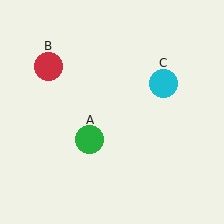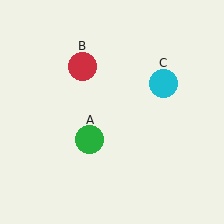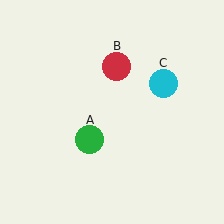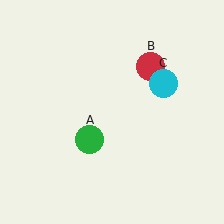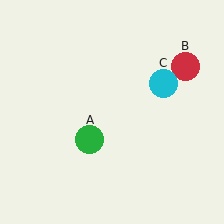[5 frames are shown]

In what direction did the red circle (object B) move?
The red circle (object B) moved right.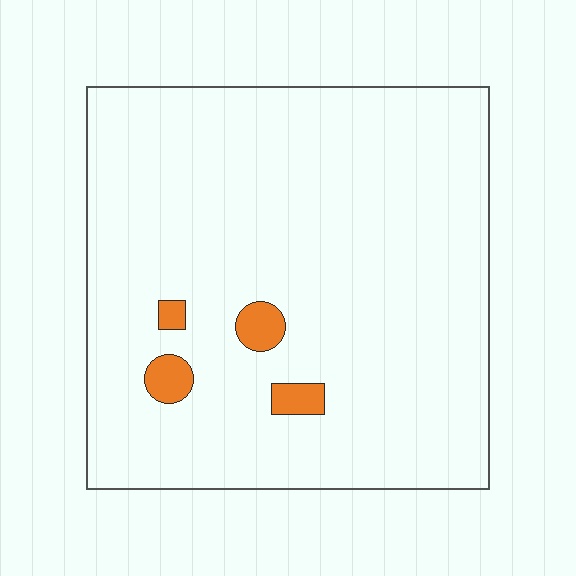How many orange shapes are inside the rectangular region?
4.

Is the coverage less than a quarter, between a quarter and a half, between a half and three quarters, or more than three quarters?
Less than a quarter.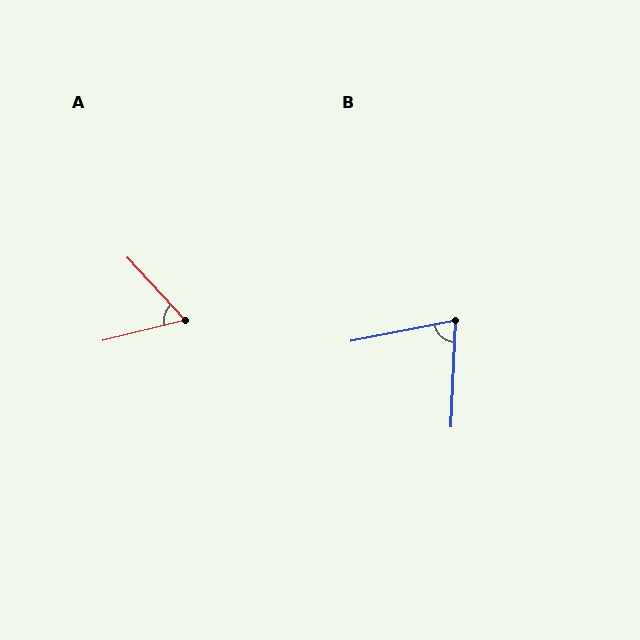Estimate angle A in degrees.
Approximately 62 degrees.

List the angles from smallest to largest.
A (62°), B (76°).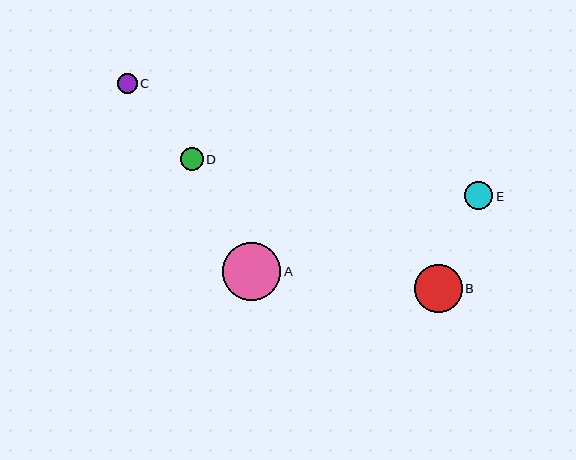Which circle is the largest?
Circle A is the largest with a size of approximately 58 pixels.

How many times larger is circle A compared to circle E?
Circle A is approximately 2.0 times the size of circle E.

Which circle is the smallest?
Circle C is the smallest with a size of approximately 20 pixels.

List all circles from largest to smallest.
From largest to smallest: A, B, E, D, C.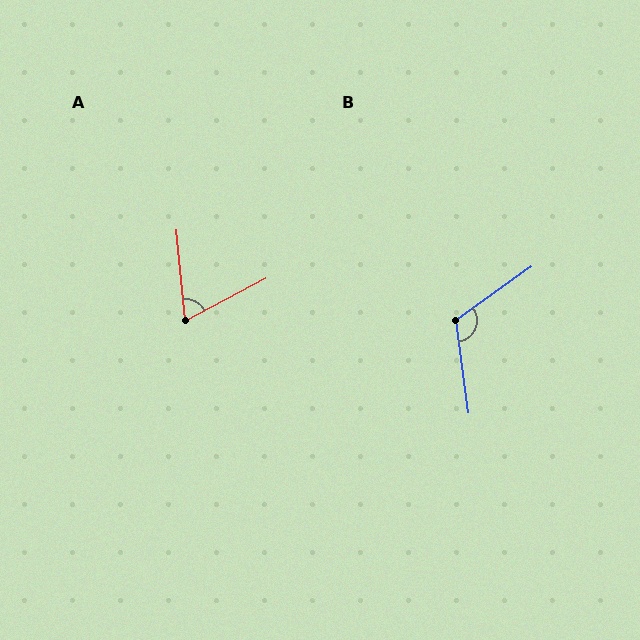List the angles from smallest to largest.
A (67°), B (118°).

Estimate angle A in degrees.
Approximately 67 degrees.